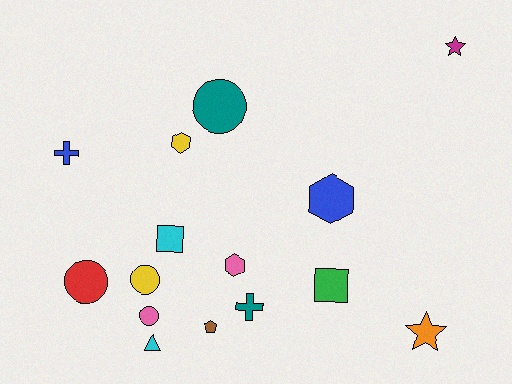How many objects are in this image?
There are 15 objects.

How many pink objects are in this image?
There are 2 pink objects.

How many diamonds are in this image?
There are no diamonds.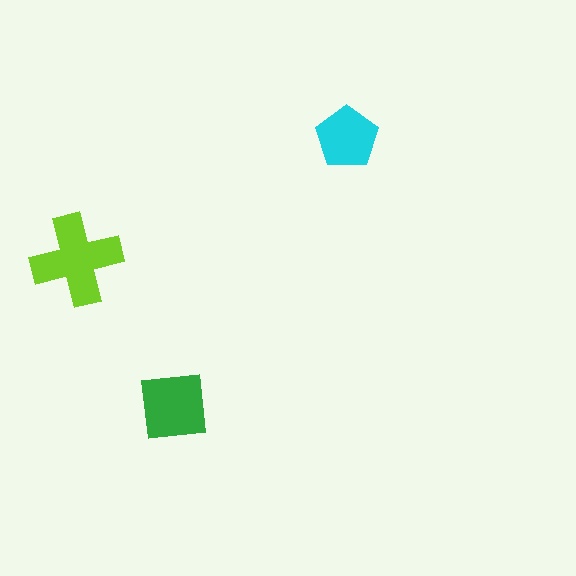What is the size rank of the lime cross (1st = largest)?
1st.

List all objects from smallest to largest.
The cyan pentagon, the green square, the lime cross.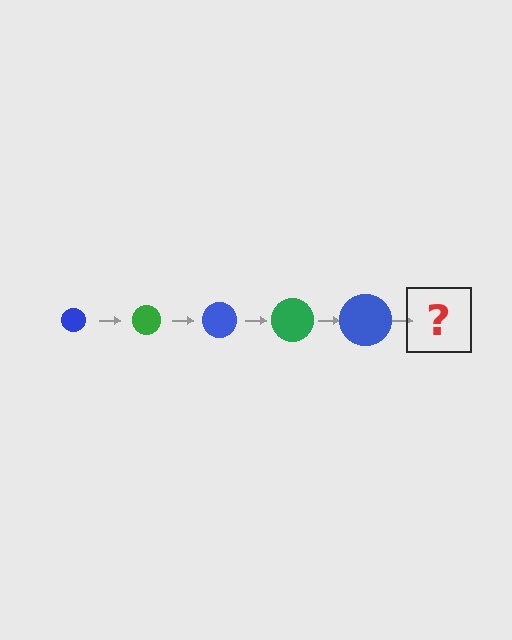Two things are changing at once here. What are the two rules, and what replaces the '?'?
The two rules are that the circle grows larger each step and the color cycles through blue and green. The '?' should be a green circle, larger than the previous one.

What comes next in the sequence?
The next element should be a green circle, larger than the previous one.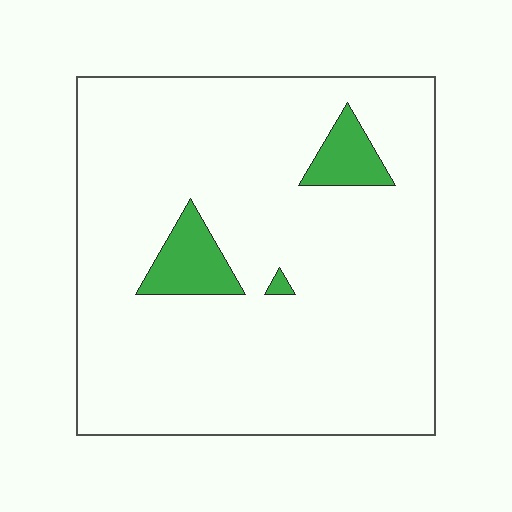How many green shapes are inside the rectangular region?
3.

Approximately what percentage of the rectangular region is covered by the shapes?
Approximately 10%.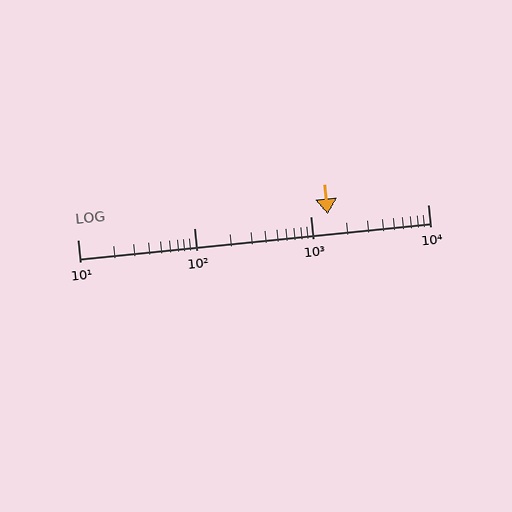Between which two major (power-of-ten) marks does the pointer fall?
The pointer is between 1000 and 10000.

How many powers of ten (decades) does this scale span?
The scale spans 3 decades, from 10 to 10000.